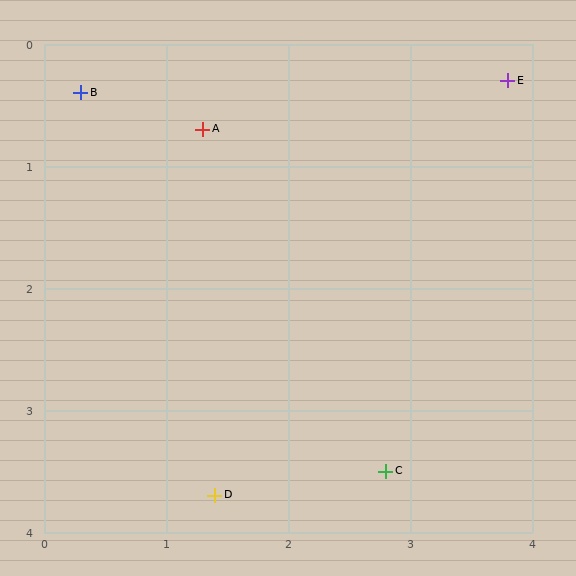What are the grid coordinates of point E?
Point E is at approximately (3.8, 0.3).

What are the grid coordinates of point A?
Point A is at approximately (1.3, 0.7).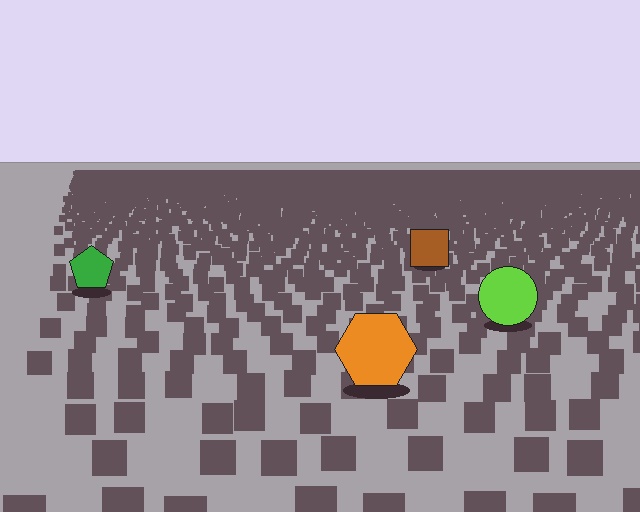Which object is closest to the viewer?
The orange hexagon is closest. The texture marks near it are larger and more spread out.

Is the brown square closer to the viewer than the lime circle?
No. The lime circle is closer — you can tell from the texture gradient: the ground texture is coarser near it.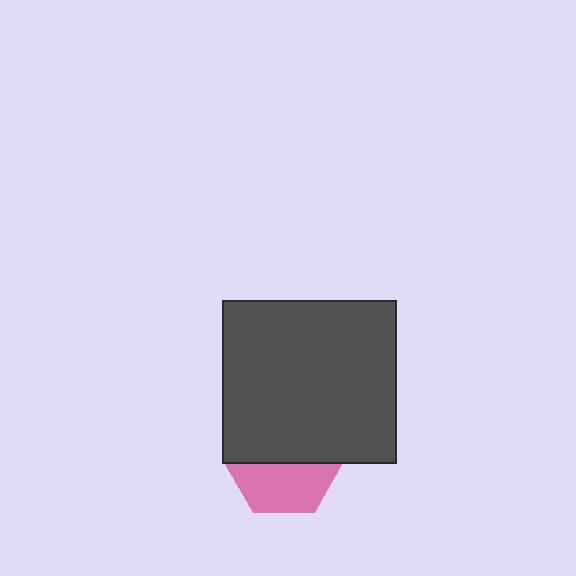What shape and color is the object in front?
The object in front is a dark gray rectangle.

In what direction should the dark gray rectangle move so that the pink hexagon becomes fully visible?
The dark gray rectangle should move up. That is the shortest direction to clear the overlap and leave the pink hexagon fully visible.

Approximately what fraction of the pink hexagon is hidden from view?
Roughly 54% of the pink hexagon is hidden behind the dark gray rectangle.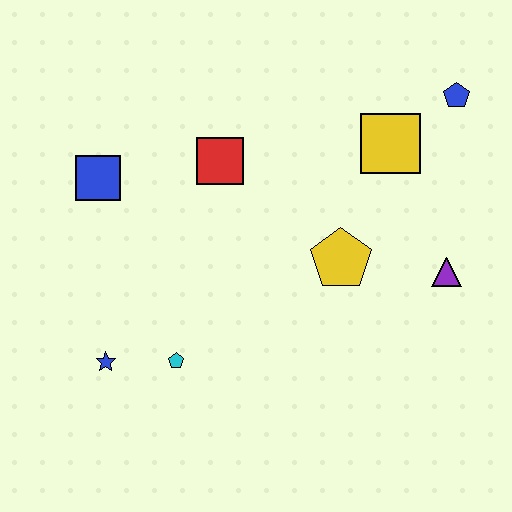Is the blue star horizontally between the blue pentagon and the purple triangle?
No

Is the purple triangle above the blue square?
No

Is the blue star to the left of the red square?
Yes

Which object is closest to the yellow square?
The blue pentagon is closest to the yellow square.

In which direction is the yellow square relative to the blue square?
The yellow square is to the right of the blue square.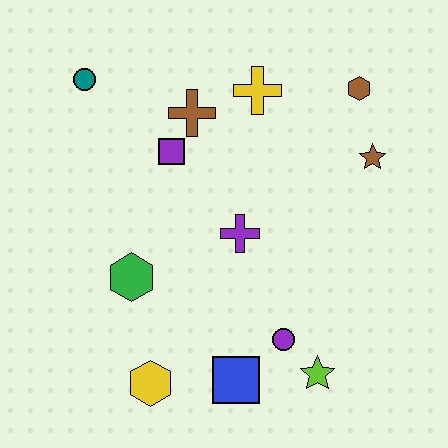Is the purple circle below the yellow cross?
Yes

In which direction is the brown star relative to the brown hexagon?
The brown star is below the brown hexagon.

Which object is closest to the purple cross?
The purple square is closest to the purple cross.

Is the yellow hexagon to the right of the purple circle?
No